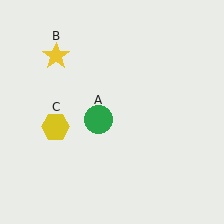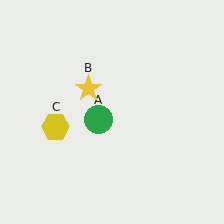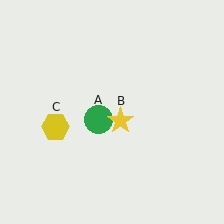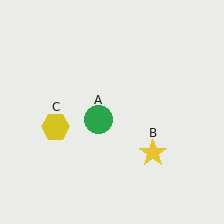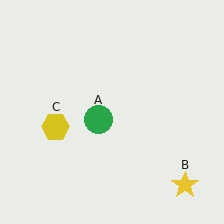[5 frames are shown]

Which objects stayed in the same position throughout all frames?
Green circle (object A) and yellow hexagon (object C) remained stationary.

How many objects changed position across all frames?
1 object changed position: yellow star (object B).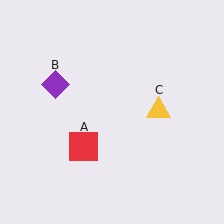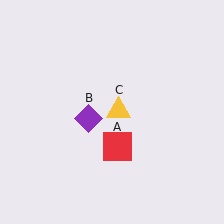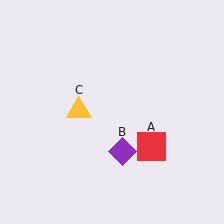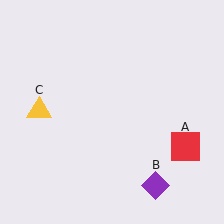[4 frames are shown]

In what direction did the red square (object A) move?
The red square (object A) moved right.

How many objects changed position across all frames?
3 objects changed position: red square (object A), purple diamond (object B), yellow triangle (object C).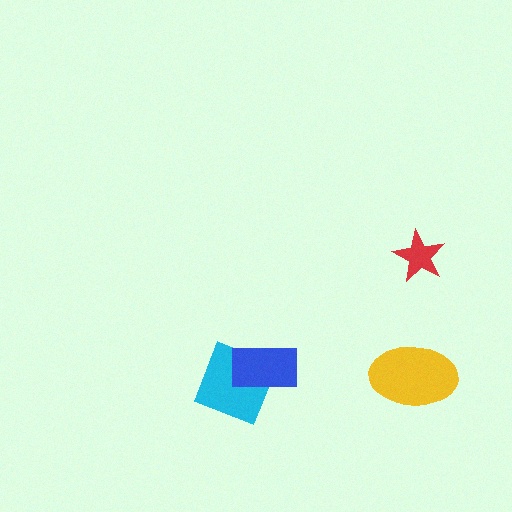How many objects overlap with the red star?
0 objects overlap with the red star.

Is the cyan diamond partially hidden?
Yes, it is partially covered by another shape.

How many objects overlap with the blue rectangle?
1 object overlaps with the blue rectangle.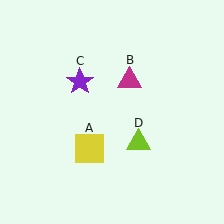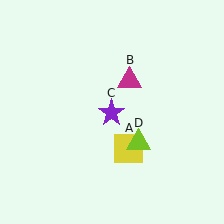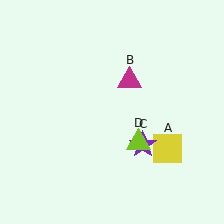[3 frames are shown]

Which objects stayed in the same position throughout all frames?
Magenta triangle (object B) and lime triangle (object D) remained stationary.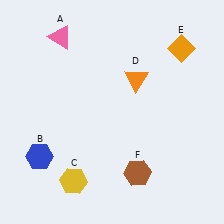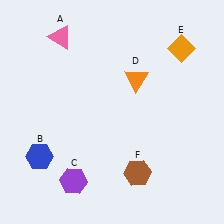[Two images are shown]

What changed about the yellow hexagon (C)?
In Image 1, C is yellow. In Image 2, it changed to purple.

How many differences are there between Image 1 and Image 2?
There is 1 difference between the two images.